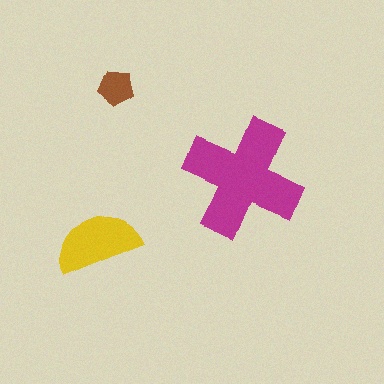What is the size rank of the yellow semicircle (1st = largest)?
2nd.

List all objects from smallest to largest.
The brown pentagon, the yellow semicircle, the magenta cross.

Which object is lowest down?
The yellow semicircle is bottommost.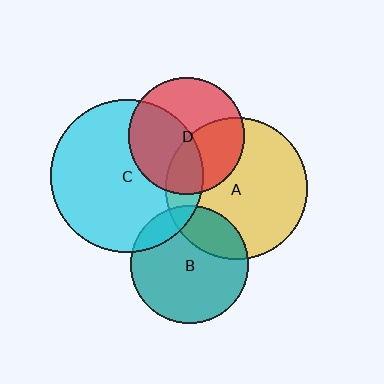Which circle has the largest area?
Circle C (cyan).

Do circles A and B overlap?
Yes.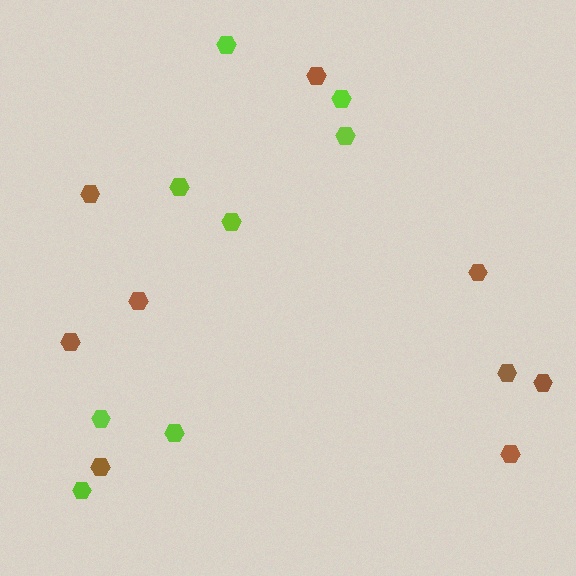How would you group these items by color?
There are 2 groups: one group of brown hexagons (9) and one group of lime hexagons (8).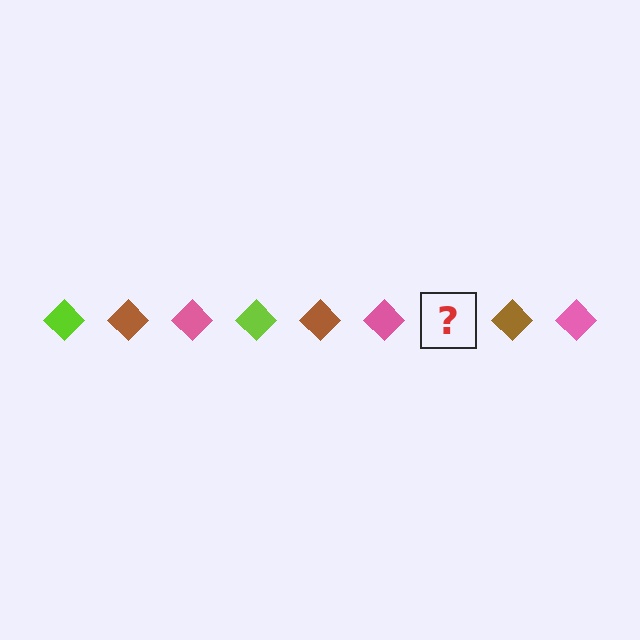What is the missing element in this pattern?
The missing element is a lime diamond.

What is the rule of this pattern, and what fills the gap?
The rule is that the pattern cycles through lime, brown, pink diamonds. The gap should be filled with a lime diamond.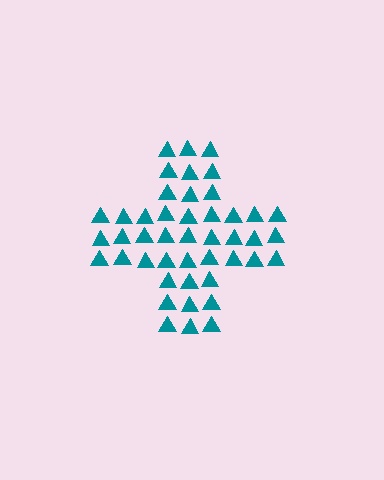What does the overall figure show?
The overall figure shows a cross.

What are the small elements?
The small elements are triangles.